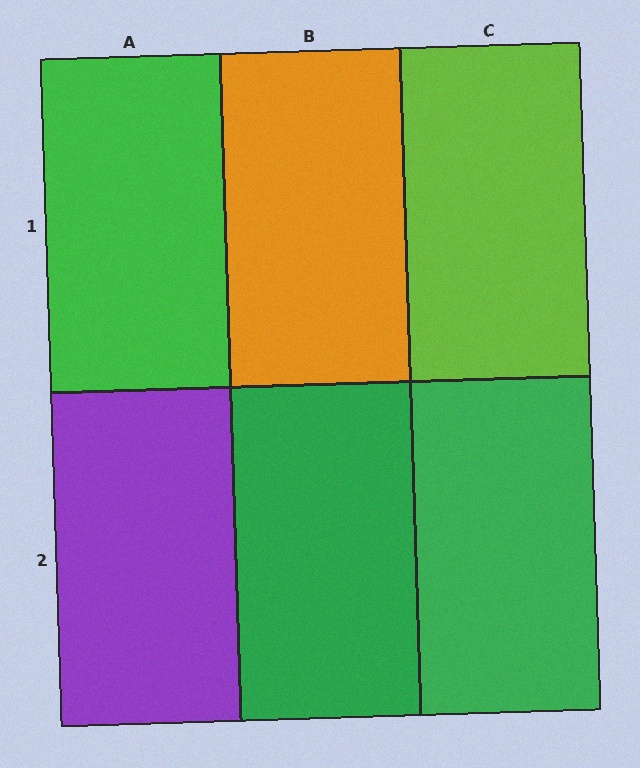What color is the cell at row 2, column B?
Green.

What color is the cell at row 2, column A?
Purple.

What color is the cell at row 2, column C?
Green.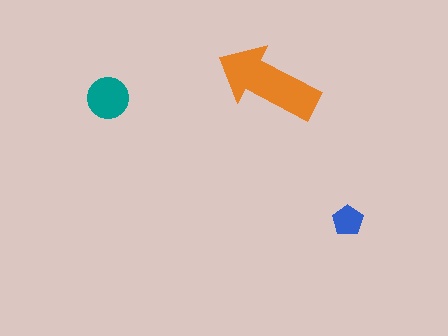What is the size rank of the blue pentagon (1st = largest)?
3rd.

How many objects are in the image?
There are 3 objects in the image.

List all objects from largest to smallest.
The orange arrow, the teal circle, the blue pentagon.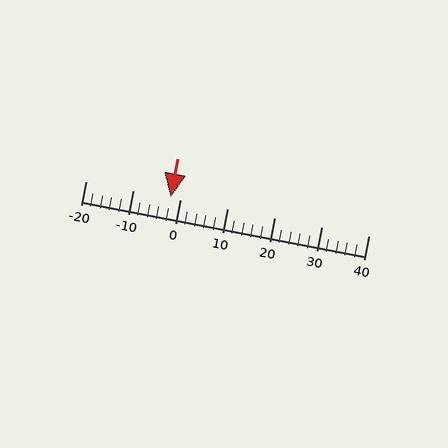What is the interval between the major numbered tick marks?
The major tick marks are spaced 10 units apart.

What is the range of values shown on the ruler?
The ruler shows values from -20 to 40.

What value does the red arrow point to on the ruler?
The red arrow points to approximately -2.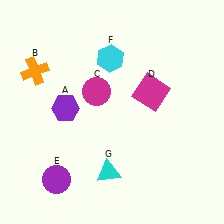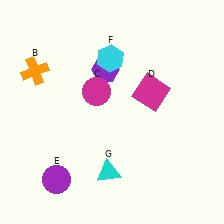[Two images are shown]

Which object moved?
The purple hexagon (A) moved right.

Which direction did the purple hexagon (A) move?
The purple hexagon (A) moved right.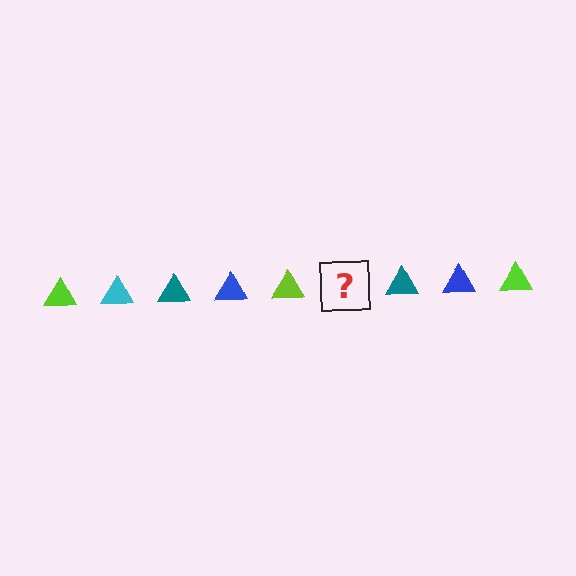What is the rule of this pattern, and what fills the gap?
The rule is that the pattern cycles through lime, cyan, teal, blue triangles. The gap should be filled with a cyan triangle.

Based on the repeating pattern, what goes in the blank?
The blank should be a cyan triangle.